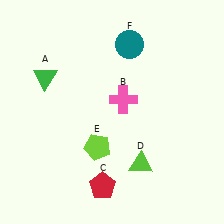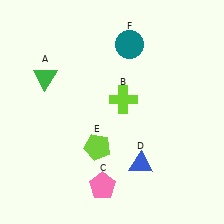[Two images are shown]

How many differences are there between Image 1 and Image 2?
There are 3 differences between the two images.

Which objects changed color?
B changed from pink to lime. C changed from red to pink. D changed from lime to blue.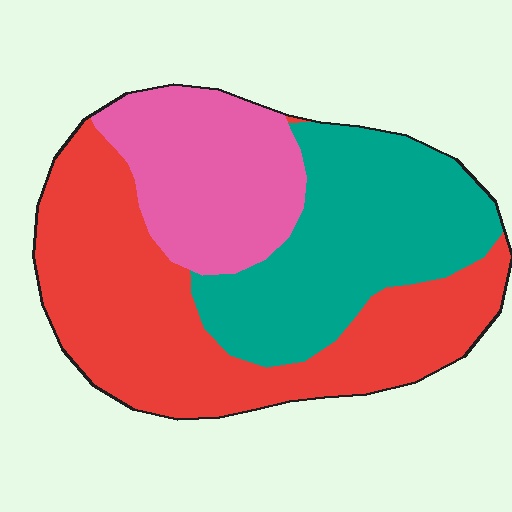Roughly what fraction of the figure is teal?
Teal takes up about one third (1/3) of the figure.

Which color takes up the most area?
Red, at roughly 45%.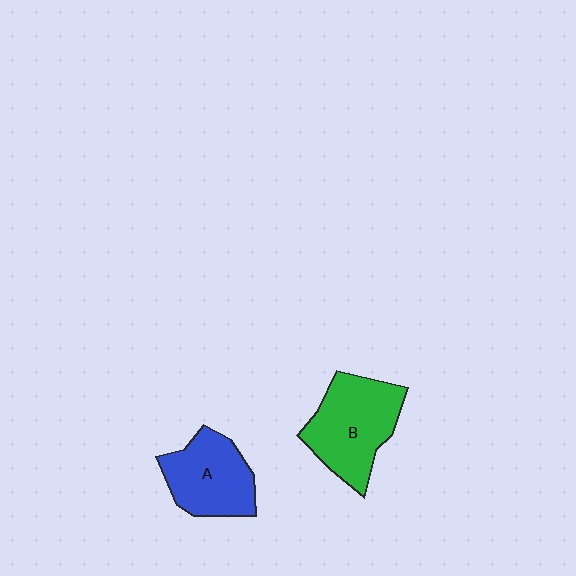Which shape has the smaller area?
Shape A (blue).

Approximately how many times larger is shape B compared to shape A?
Approximately 1.2 times.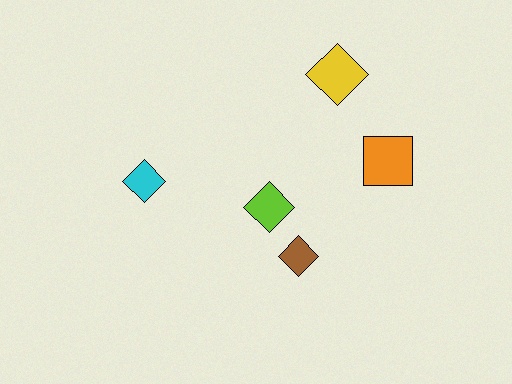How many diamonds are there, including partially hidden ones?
There are 4 diamonds.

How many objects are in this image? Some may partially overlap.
There are 5 objects.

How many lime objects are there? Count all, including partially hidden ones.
There is 1 lime object.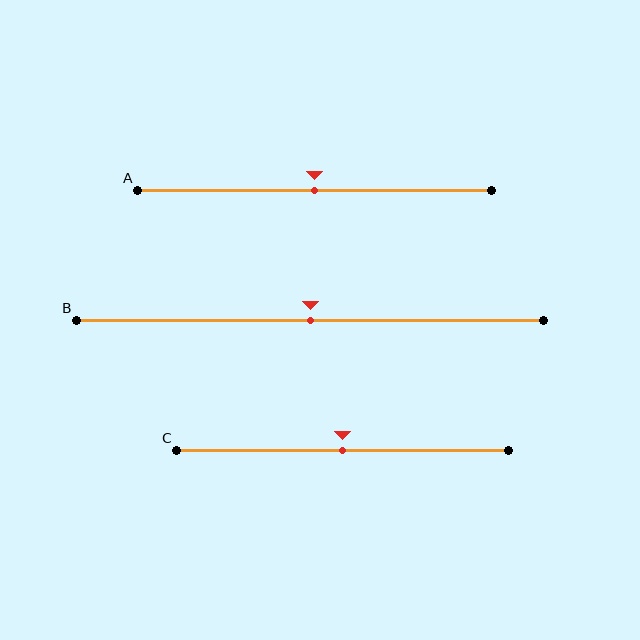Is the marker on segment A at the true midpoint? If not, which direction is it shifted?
Yes, the marker on segment A is at the true midpoint.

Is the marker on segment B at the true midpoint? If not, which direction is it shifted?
Yes, the marker on segment B is at the true midpoint.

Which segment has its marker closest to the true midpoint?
Segment A has its marker closest to the true midpoint.